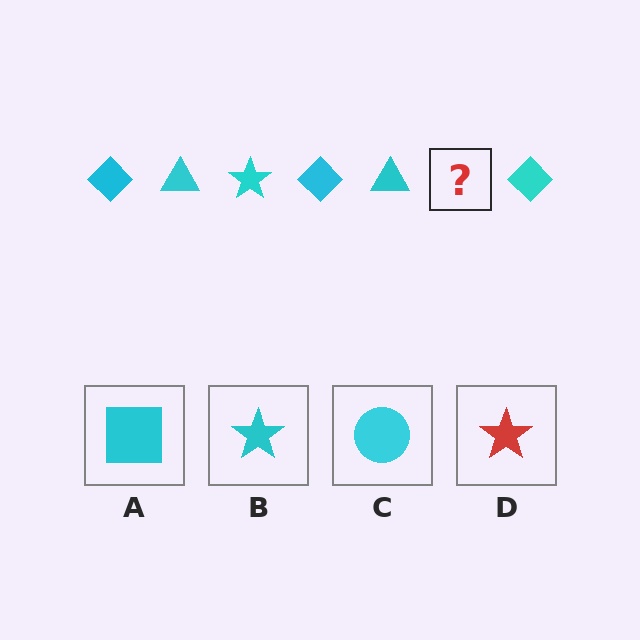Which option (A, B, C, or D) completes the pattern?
B.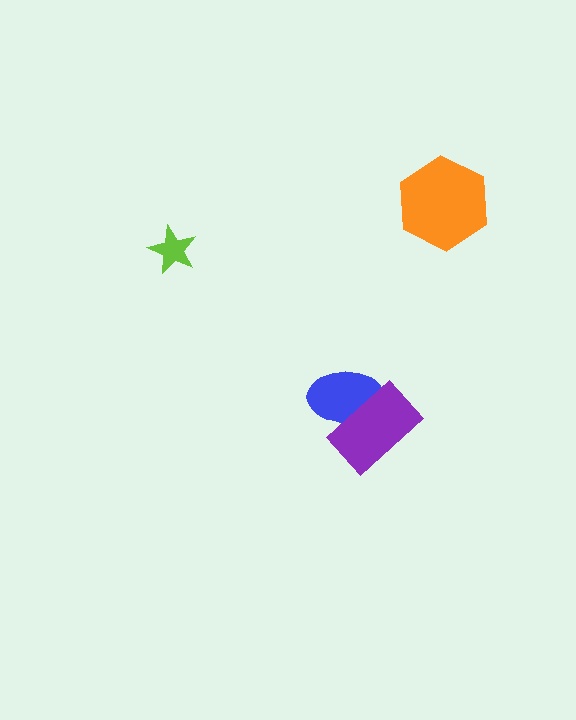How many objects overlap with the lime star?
0 objects overlap with the lime star.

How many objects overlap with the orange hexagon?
0 objects overlap with the orange hexagon.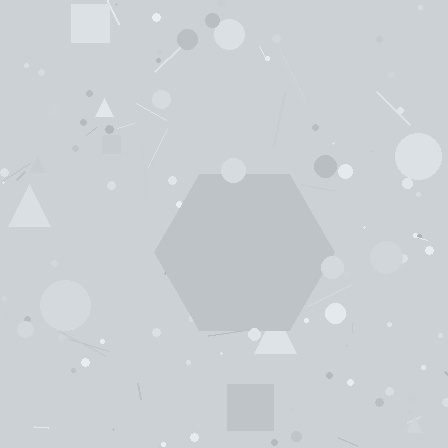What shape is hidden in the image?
A hexagon is hidden in the image.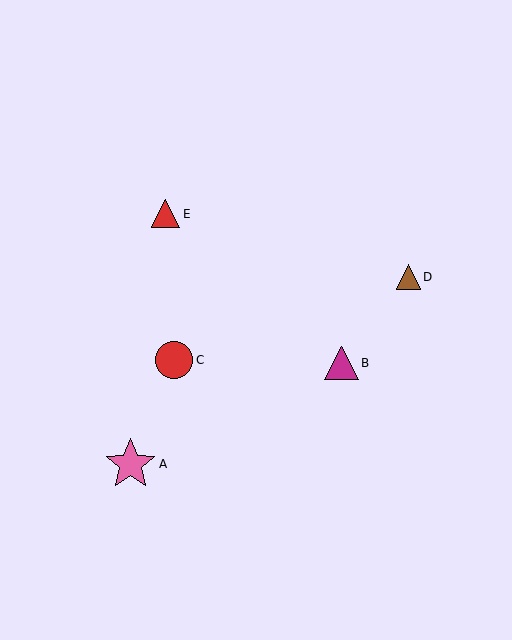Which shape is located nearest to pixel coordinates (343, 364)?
The magenta triangle (labeled B) at (342, 363) is nearest to that location.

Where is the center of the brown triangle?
The center of the brown triangle is at (408, 277).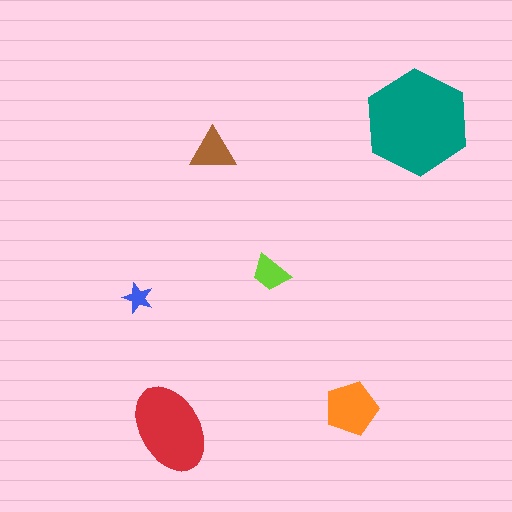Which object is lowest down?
The red ellipse is bottommost.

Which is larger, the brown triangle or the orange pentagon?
The orange pentagon.